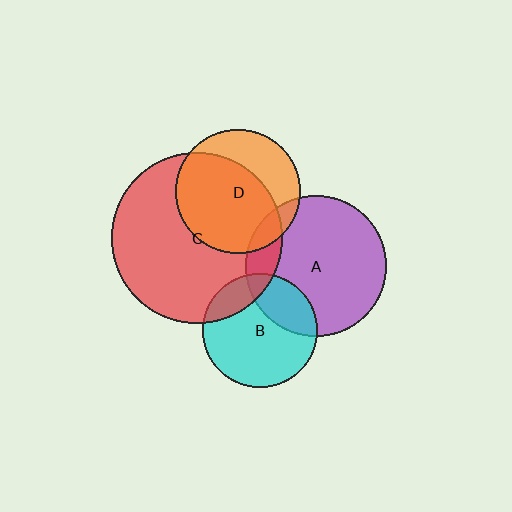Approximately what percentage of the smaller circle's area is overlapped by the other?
Approximately 15%.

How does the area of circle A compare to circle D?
Approximately 1.3 times.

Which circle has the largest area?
Circle C (red).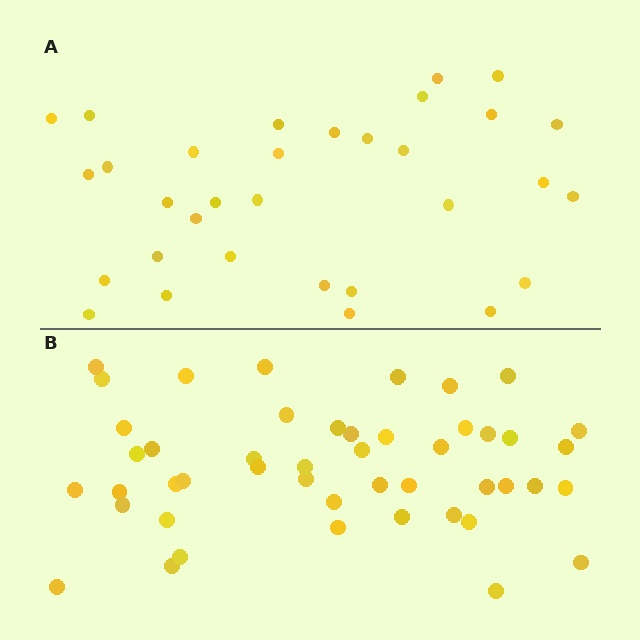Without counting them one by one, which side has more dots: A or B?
Region B (the bottom region) has more dots.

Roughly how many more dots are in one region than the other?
Region B has approximately 15 more dots than region A.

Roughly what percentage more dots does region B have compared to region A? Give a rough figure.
About 45% more.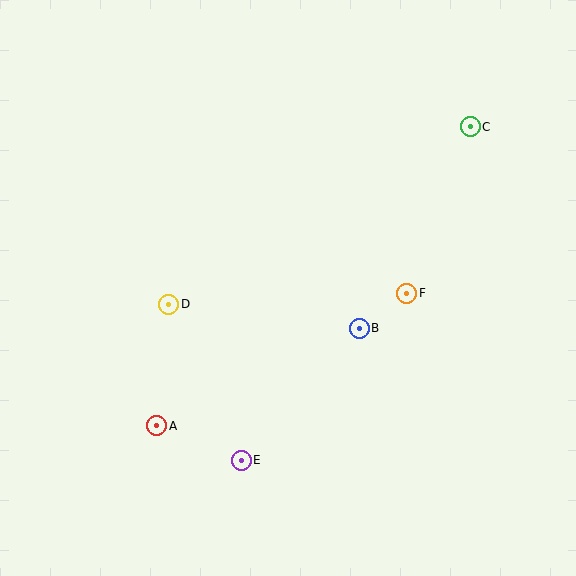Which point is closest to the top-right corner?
Point C is closest to the top-right corner.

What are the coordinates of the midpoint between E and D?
The midpoint between E and D is at (205, 382).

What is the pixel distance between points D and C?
The distance between D and C is 350 pixels.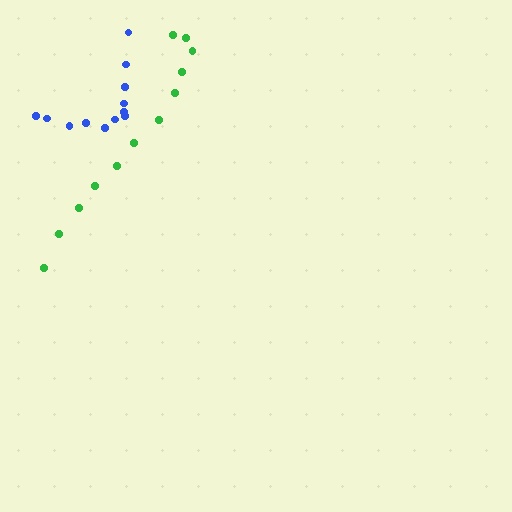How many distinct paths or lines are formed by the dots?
There are 2 distinct paths.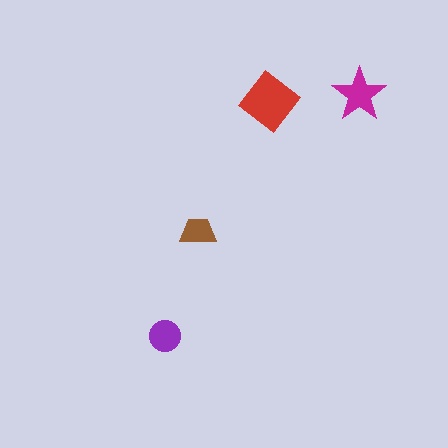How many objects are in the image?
There are 4 objects in the image.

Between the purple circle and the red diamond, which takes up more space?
The red diamond.